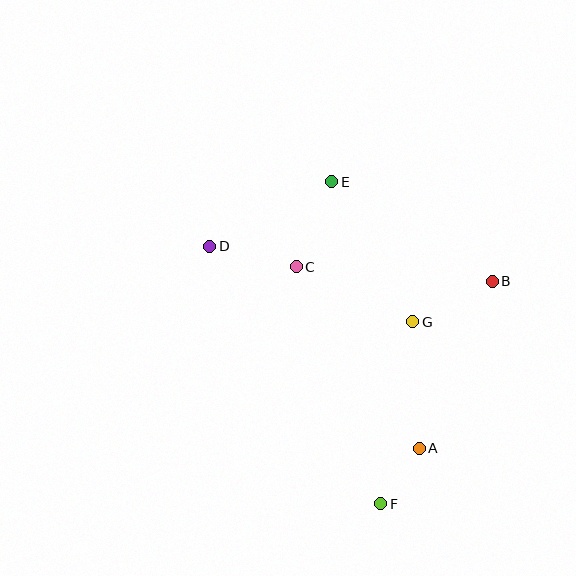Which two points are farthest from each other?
Points E and F are farthest from each other.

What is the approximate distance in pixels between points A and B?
The distance between A and B is approximately 182 pixels.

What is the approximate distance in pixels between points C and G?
The distance between C and G is approximately 129 pixels.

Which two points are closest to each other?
Points A and F are closest to each other.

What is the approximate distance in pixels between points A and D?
The distance between A and D is approximately 291 pixels.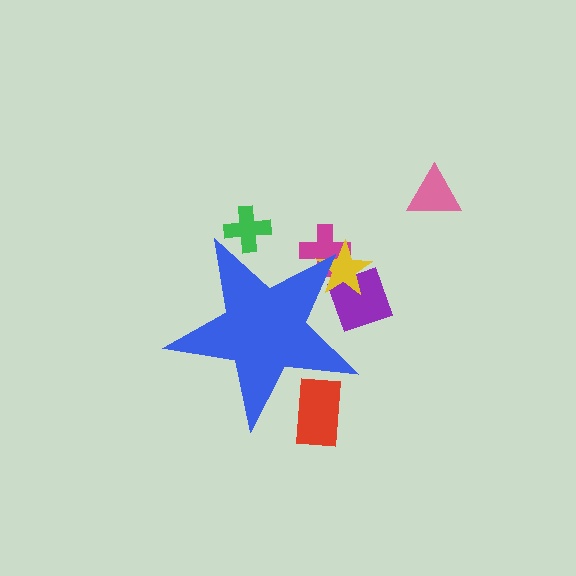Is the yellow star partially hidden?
Yes, the yellow star is partially hidden behind the blue star.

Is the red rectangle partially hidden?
Yes, the red rectangle is partially hidden behind the blue star.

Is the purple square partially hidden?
Yes, the purple square is partially hidden behind the blue star.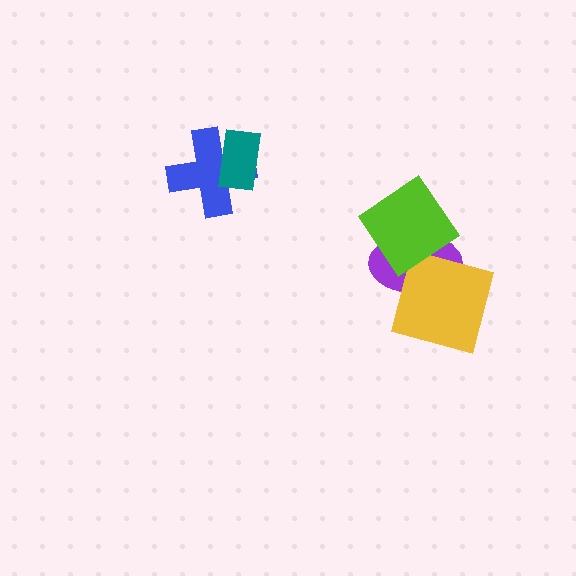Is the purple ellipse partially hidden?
Yes, it is partially covered by another shape.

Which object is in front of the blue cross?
The teal rectangle is in front of the blue cross.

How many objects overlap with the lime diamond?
1 object overlaps with the lime diamond.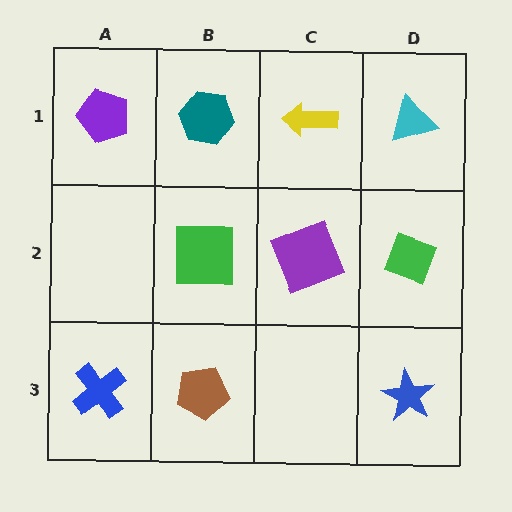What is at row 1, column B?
A teal hexagon.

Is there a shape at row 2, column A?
No, that cell is empty.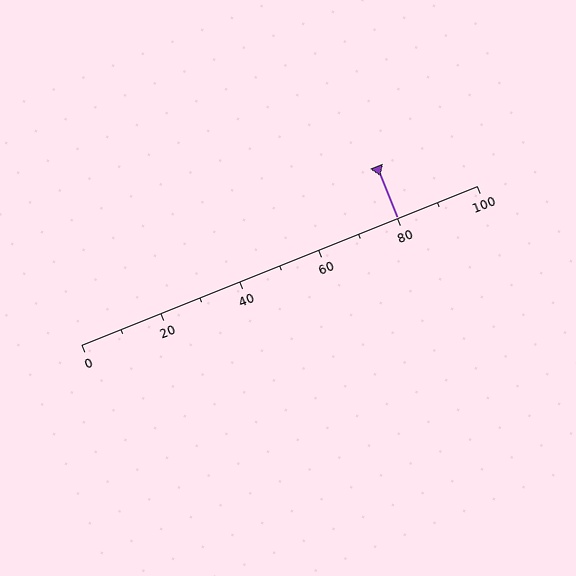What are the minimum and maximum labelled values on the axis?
The axis runs from 0 to 100.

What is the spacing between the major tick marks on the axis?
The major ticks are spaced 20 apart.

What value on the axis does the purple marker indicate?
The marker indicates approximately 80.